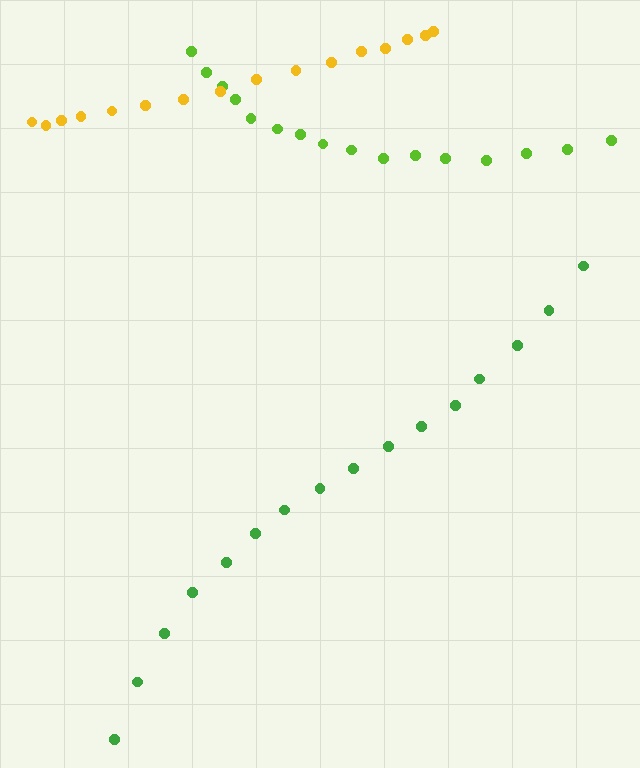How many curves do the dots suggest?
There are 3 distinct paths.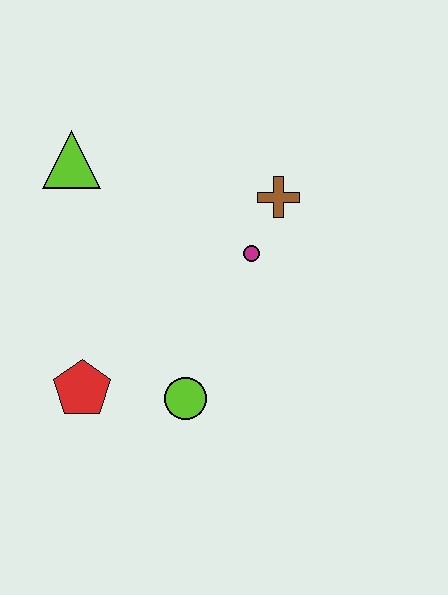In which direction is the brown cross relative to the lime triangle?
The brown cross is to the right of the lime triangle.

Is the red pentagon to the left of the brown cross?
Yes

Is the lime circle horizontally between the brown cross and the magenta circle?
No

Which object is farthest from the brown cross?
The red pentagon is farthest from the brown cross.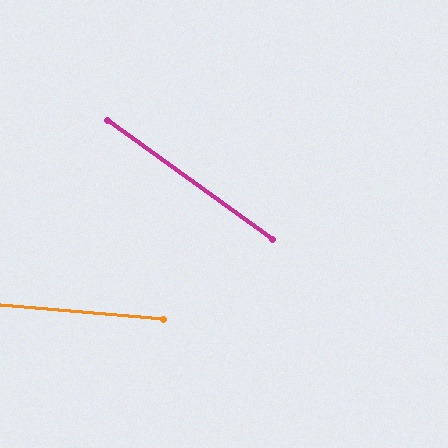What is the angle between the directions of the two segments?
Approximately 31 degrees.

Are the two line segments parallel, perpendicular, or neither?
Neither parallel nor perpendicular — they differ by about 31°.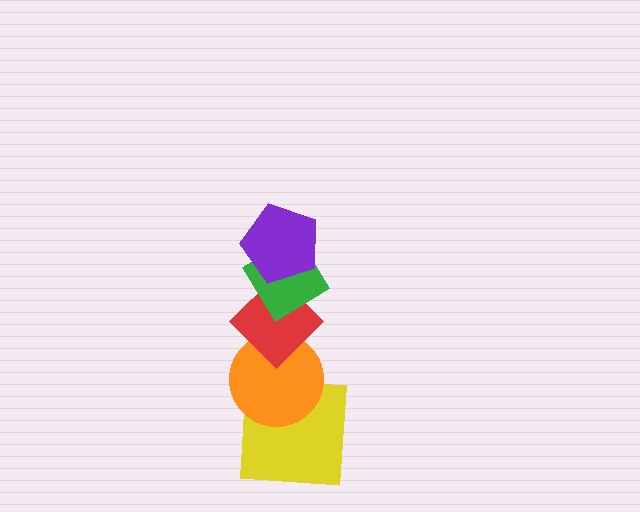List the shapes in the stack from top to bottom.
From top to bottom: the purple pentagon, the green diamond, the red diamond, the orange circle, the yellow square.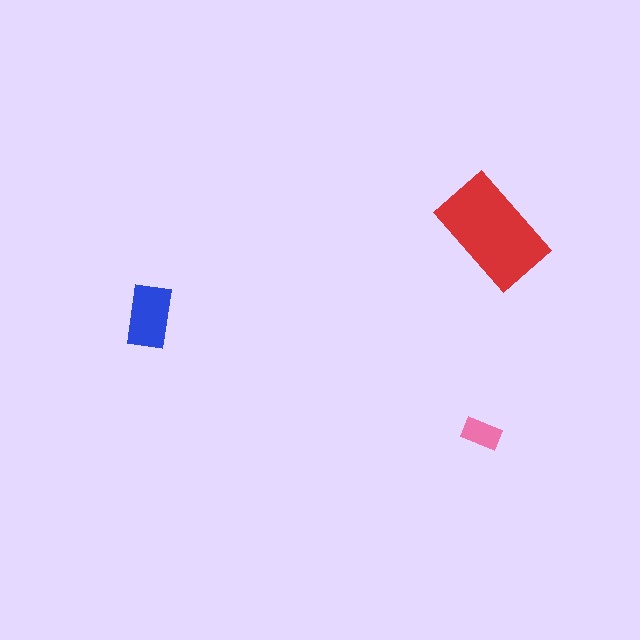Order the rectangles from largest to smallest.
the red one, the blue one, the pink one.